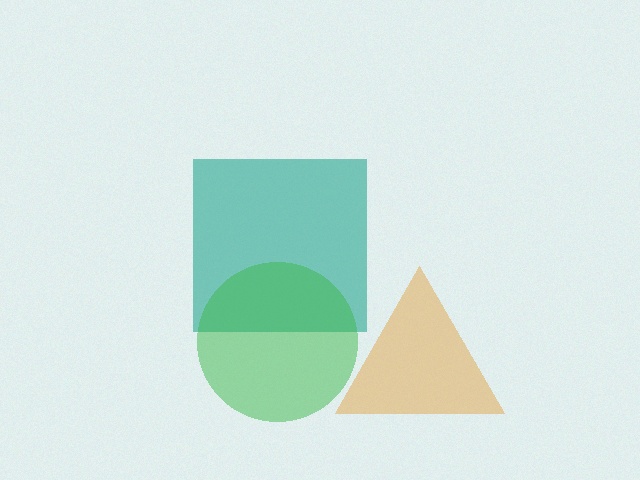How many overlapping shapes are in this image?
There are 3 overlapping shapes in the image.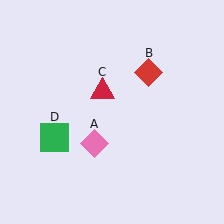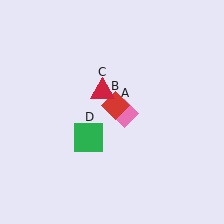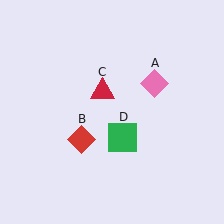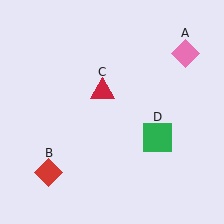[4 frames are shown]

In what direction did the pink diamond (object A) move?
The pink diamond (object A) moved up and to the right.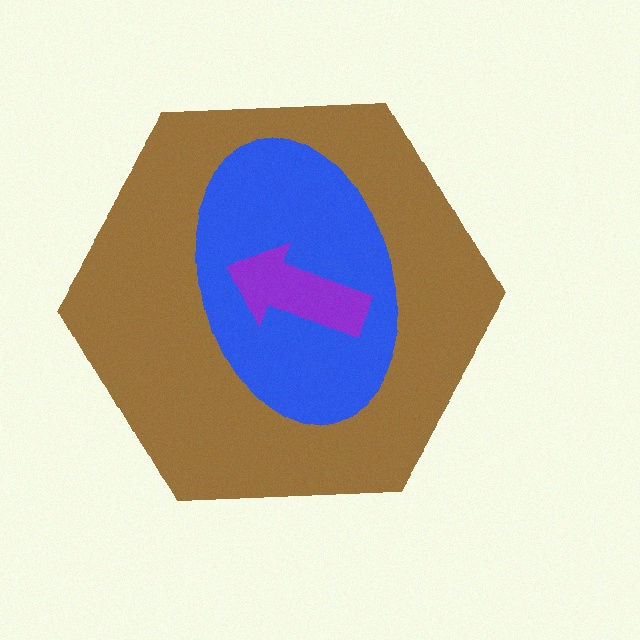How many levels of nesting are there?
3.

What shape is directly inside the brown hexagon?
The blue ellipse.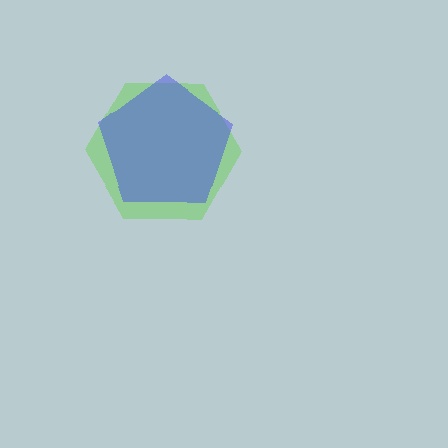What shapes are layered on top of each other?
The layered shapes are: a lime hexagon, a blue pentagon.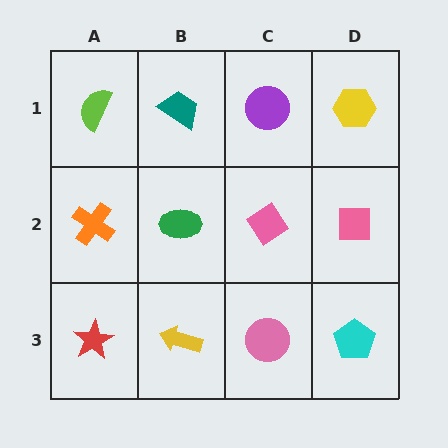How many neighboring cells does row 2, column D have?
3.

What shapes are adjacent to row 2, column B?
A teal trapezoid (row 1, column B), a yellow arrow (row 3, column B), an orange cross (row 2, column A), a pink diamond (row 2, column C).